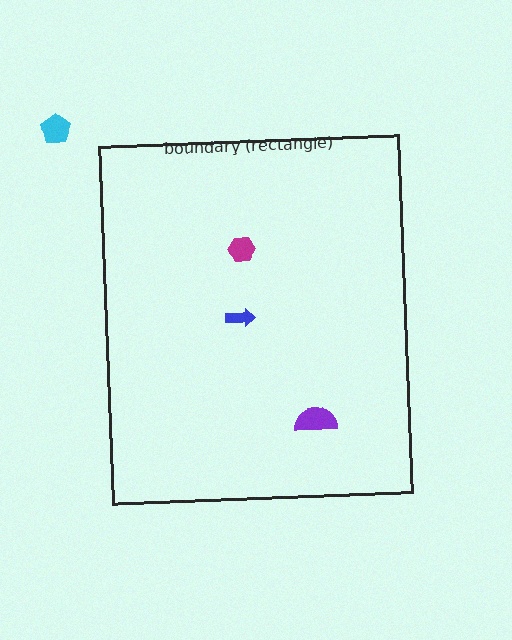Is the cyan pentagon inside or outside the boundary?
Outside.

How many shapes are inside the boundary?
3 inside, 1 outside.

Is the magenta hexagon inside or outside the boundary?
Inside.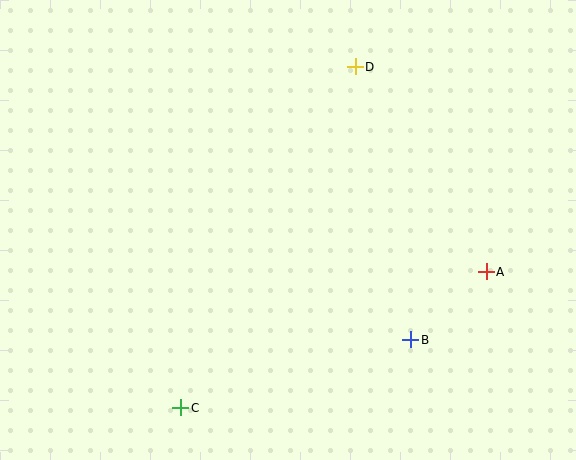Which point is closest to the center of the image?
Point B at (411, 340) is closest to the center.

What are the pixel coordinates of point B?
Point B is at (411, 340).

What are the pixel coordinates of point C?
Point C is at (181, 408).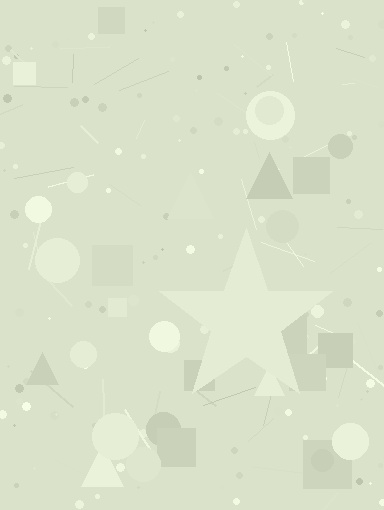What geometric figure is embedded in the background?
A star is embedded in the background.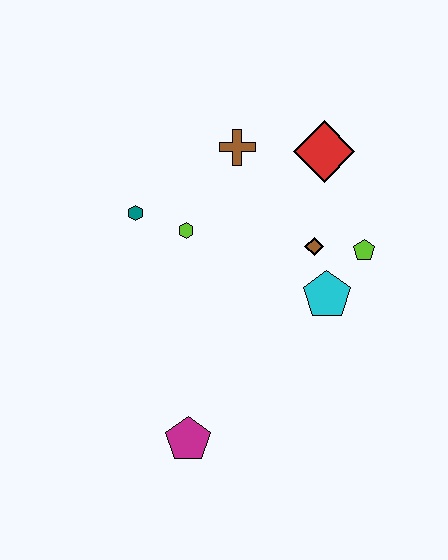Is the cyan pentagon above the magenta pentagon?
Yes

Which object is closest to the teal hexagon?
The lime hexagon is closest to the teal hexagon.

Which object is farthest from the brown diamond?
The magenta pentagon is farthest from the brown diamond.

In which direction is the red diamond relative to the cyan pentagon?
The red diamond is above the cyan pentagon.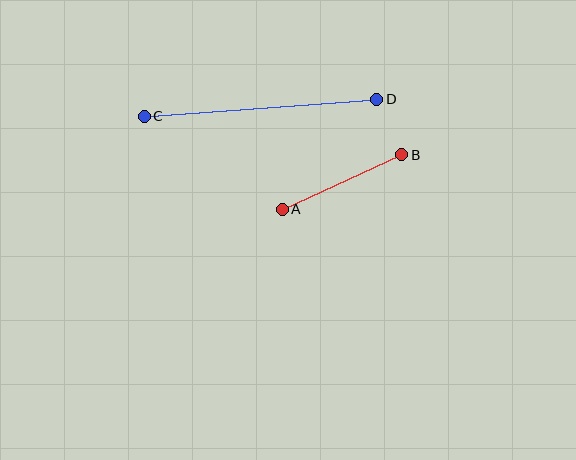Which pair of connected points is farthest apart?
Points C and D are farthest apart.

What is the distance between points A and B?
The distance is approximately 132 pixels.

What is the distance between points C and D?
The distance is approximately 233 pixels.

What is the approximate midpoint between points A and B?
The midpoint is at approximately (342, 182) pixels.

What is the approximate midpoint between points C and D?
The midpoint is at approximately (260, 108) pixels.